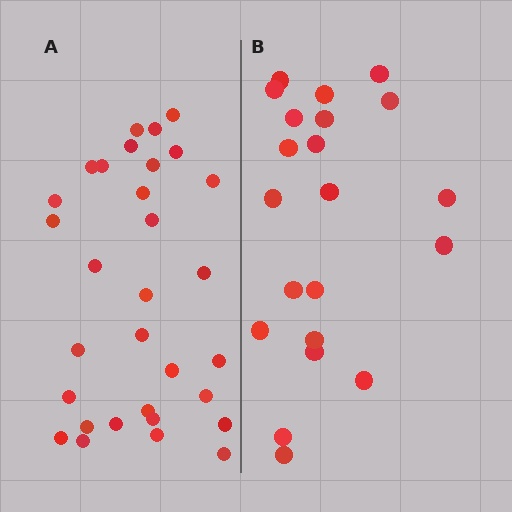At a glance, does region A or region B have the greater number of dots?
Region A (the left region) has more dots.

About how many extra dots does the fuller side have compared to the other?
Region A has roughly 10 or so more dots than region B.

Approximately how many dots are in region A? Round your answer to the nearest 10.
About 30 dots. (The exact count is 31, which rounds to 30.)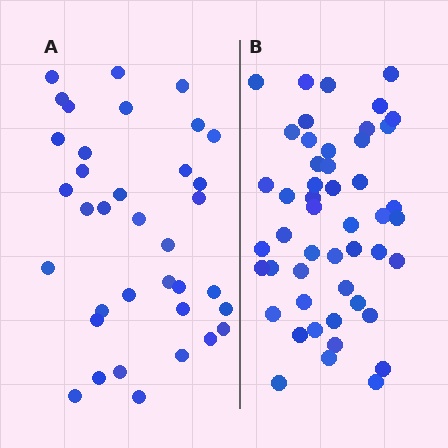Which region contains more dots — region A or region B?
Region B (the right region) has more dots.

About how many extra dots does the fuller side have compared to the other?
Region B has approximately 15 more dots than region A.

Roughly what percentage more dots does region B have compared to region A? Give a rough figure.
About 35% more.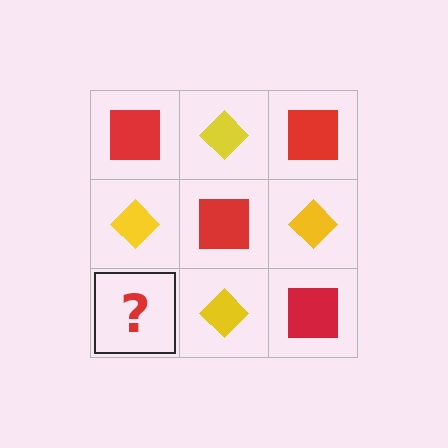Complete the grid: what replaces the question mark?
The question mark should be replaced with a red square.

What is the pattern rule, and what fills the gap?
The rule is that it alternates red square and yellow diamond in a checkerboard pattern. The gap should be filled with a red square.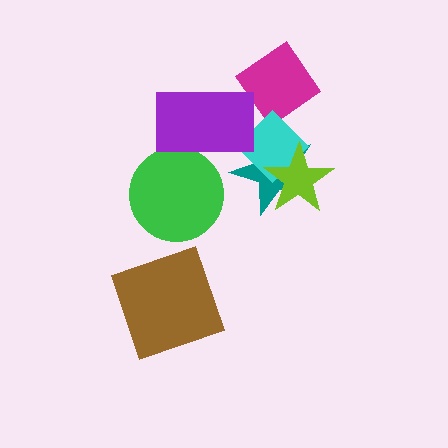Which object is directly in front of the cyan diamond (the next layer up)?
The lime star is directly in front of the cyan diamond.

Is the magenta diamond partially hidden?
No, no other shape covers it.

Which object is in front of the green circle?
The purple rectangle is in front of the green circle.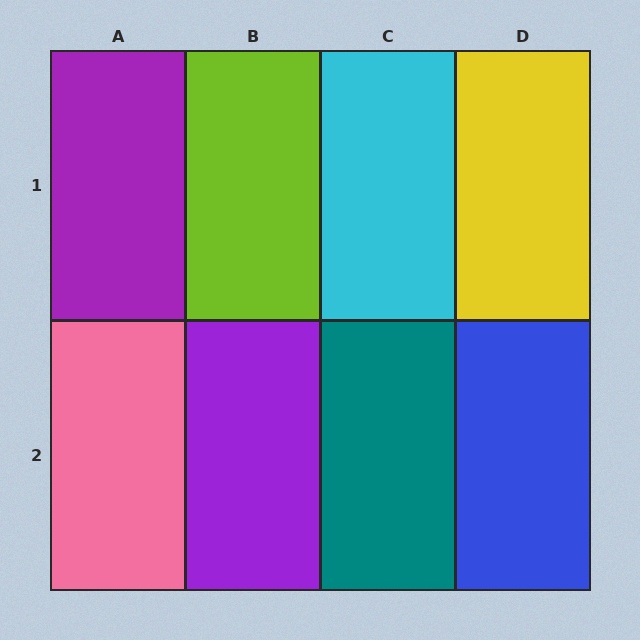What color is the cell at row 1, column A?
Purple.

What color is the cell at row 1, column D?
Yellow.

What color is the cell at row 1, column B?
Lime.